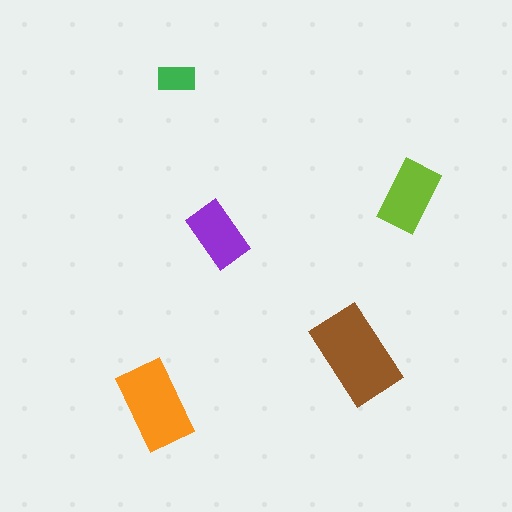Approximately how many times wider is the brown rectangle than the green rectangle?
About 2.5 times wider.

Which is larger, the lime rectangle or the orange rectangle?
The orange one.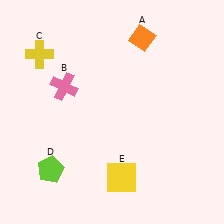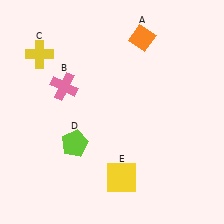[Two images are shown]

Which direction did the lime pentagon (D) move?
The lime pentagon (D) moved up.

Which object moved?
The lime pentagon (D) moved up.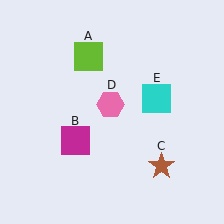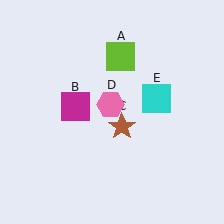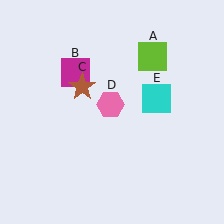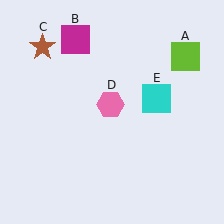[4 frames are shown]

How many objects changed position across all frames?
3 objects changed position: lime square (object A), magenta square (object B), brown star (object C).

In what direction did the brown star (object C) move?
The brown star (object C) moved up and to the left.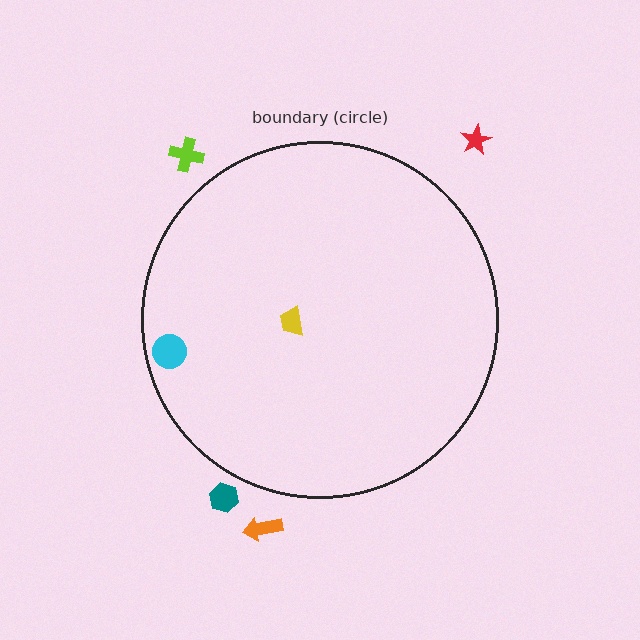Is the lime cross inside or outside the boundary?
Outside.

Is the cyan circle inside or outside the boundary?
Inside.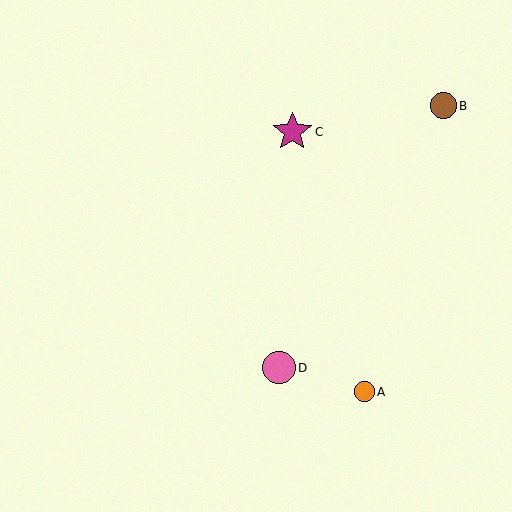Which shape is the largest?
The magenta star (labeled C) is the largest.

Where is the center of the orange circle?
The center of the orange circle is at (364, 392).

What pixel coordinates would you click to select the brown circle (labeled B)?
Click at (443, 106) to select the brown circle B.